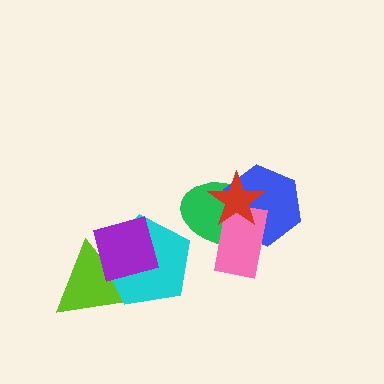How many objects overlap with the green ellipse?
3 objects overlap with the green ellipse.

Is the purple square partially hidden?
No, no other shape covers it.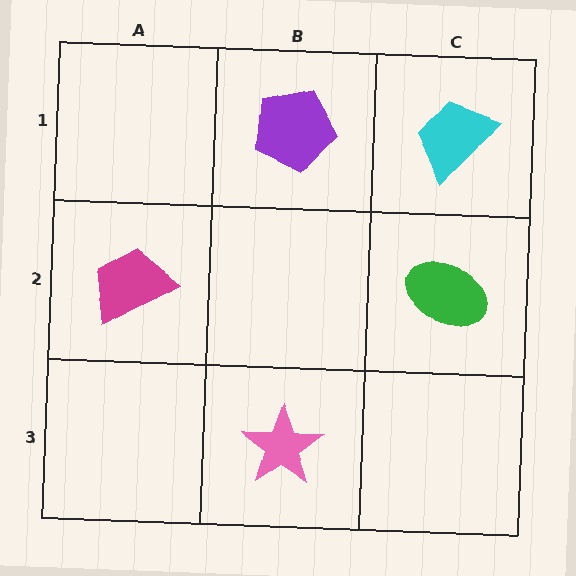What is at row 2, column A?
A magenta trapezoid.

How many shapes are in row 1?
2 shapes.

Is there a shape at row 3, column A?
No, that cell is empty.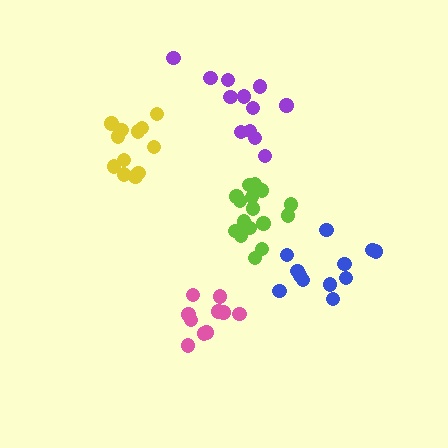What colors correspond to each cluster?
The clusters are colored: blue, purple, lime, yellow, pink.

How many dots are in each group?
Group 1: 12 dots, Group 2: 12 dots, Group 3: 16 dots, Group 4: 12 dots, Group 5: 11 dots (63 total).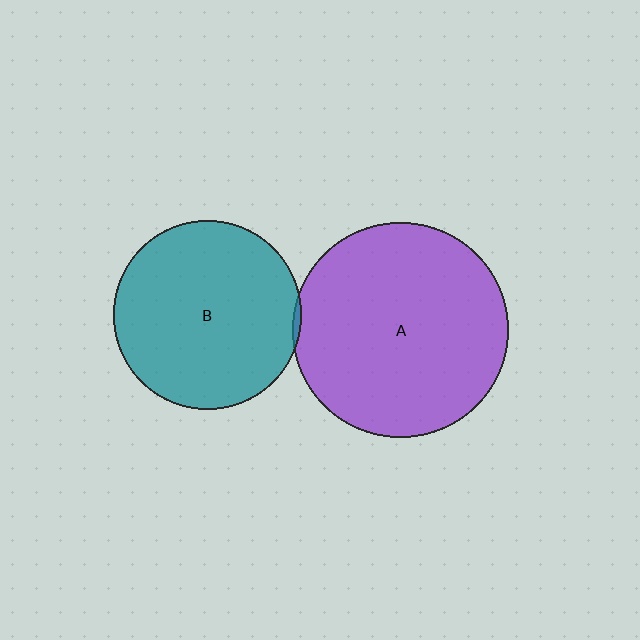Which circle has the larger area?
Circle A (purple).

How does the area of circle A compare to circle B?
Approximately 1.3 times.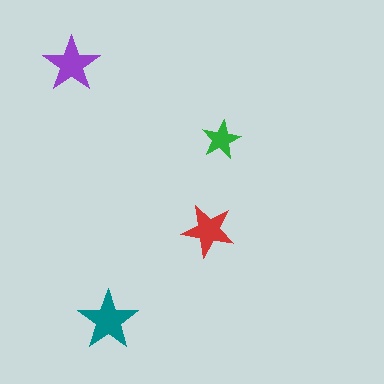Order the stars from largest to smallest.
the teal one, the purple one, the red one, the green one.